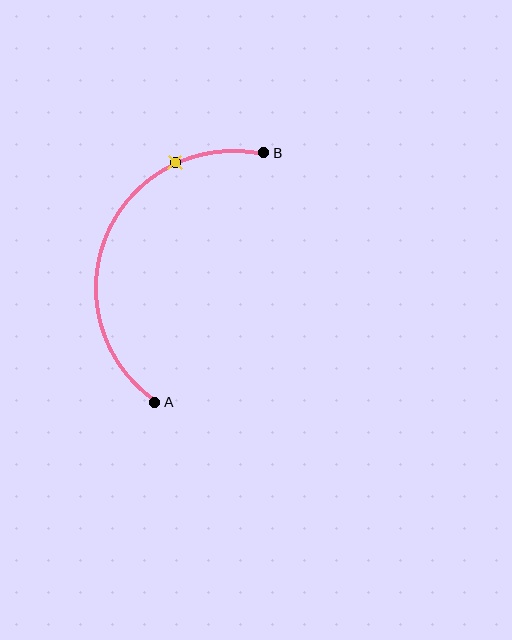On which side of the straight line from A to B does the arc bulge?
The arc bulges to the left of the straight line connecting A and B.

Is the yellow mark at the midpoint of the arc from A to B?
No. The yellow mark lies on the arc but is closer to endpoint B. The arc midpoint would be at the point on the curve equidistant along the arc from both A and B.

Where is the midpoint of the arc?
The arc midpoint is the point on the curve farthest from the straight line joining A and B. It sits to the left of that line.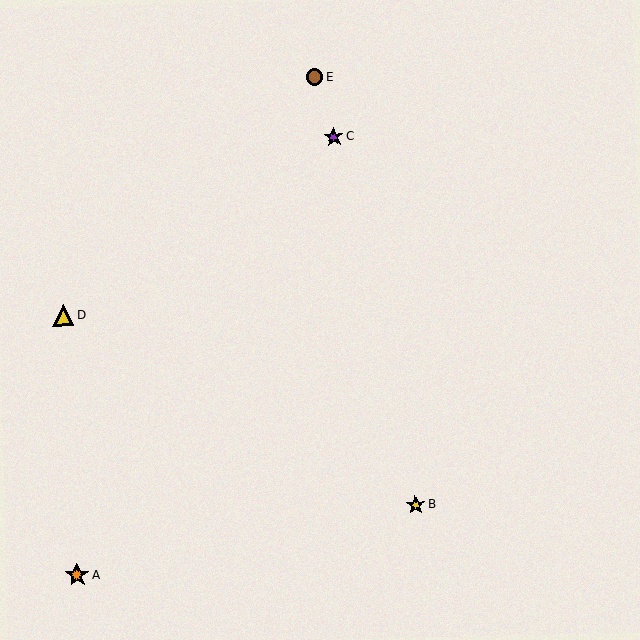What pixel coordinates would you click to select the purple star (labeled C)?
Click at (334, 137) to select the purple star C.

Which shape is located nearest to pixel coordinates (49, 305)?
The yellow triangle (labeled D) at (63, 316) is nearest to that location.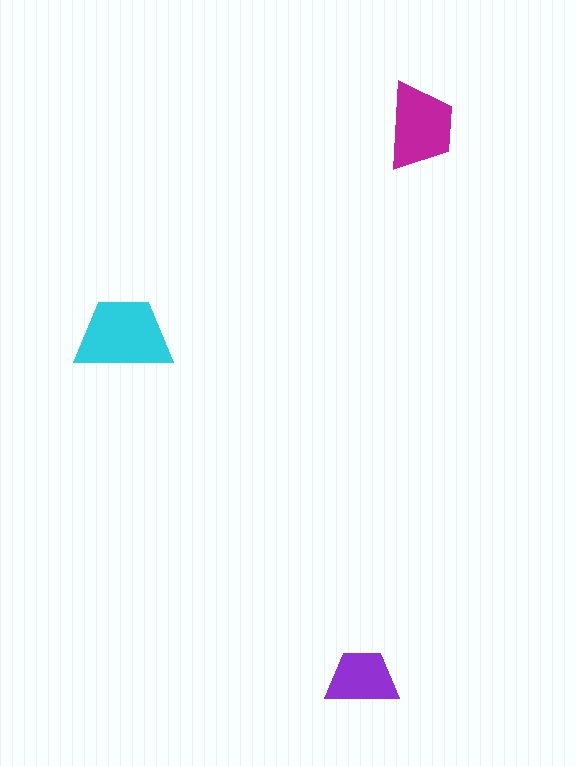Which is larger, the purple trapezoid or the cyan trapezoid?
The cyan one.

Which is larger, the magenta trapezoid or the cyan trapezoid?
The cyan one.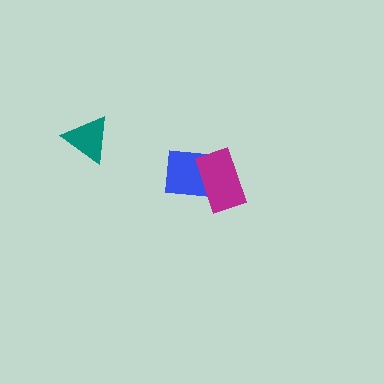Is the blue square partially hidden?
Yes, it is partially covered by another shape.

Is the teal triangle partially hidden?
No, no other shape covers it.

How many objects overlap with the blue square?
1 object overlaps with the blue square.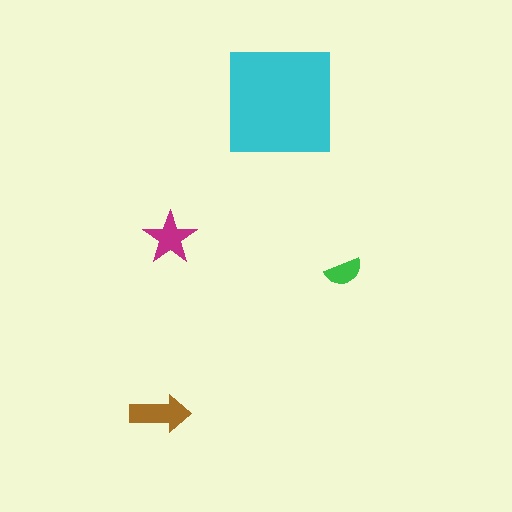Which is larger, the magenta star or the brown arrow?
The brown arrow.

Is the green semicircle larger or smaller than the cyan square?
Smaller.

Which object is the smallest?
The green semicircle.